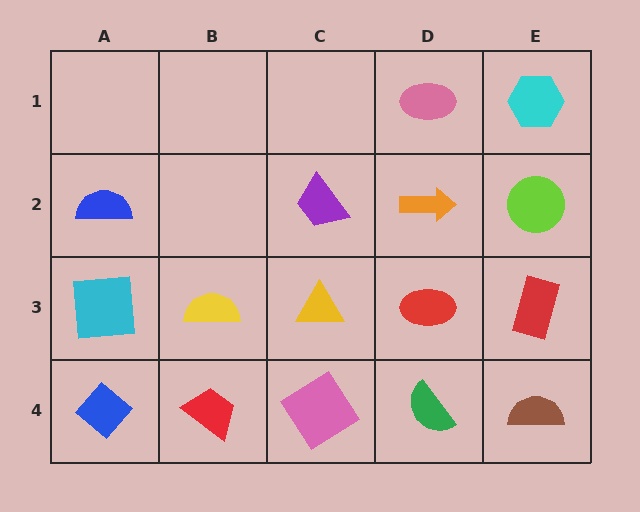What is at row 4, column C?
A pink diamond.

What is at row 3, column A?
A cyan square.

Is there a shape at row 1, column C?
No, that cell is empty.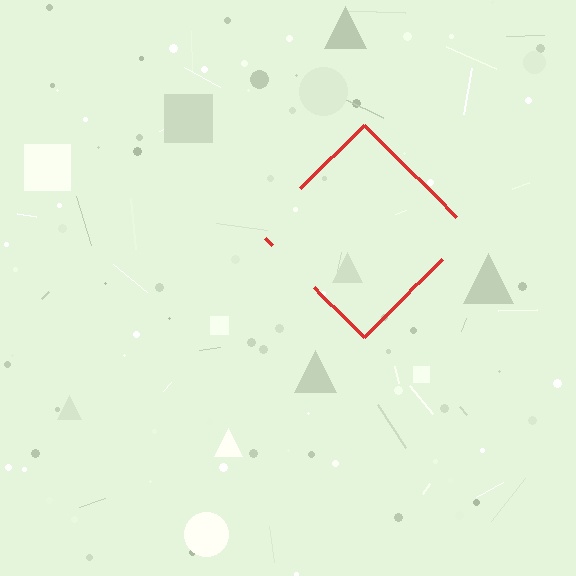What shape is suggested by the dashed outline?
The dashed outline suggests a diamond.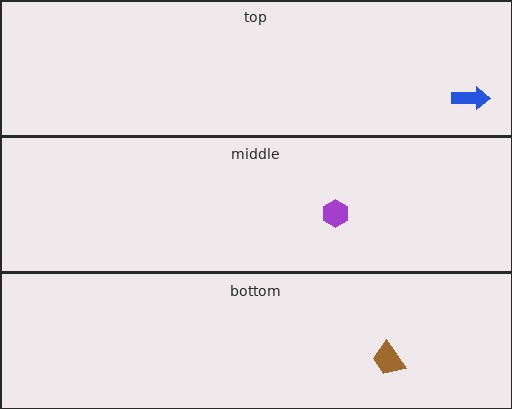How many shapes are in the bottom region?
1.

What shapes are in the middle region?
The purple hexagon.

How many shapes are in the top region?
1.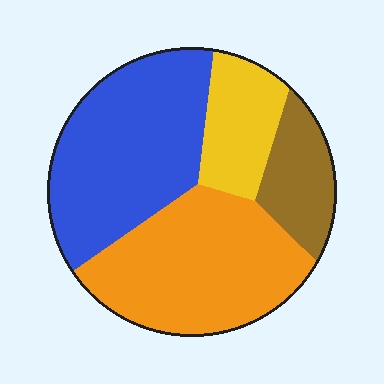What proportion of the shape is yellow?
Yellow covers about 15% of the shape.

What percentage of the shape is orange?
Orange takes up between a third and a half of the shape.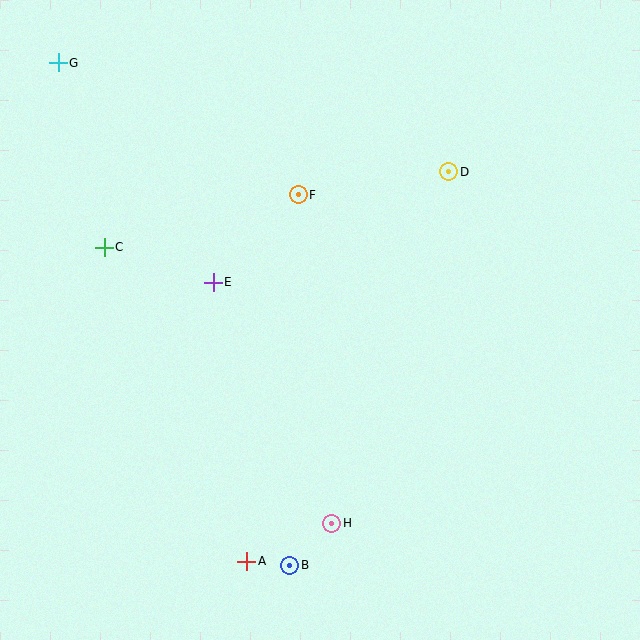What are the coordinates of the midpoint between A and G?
The midpoint between A and G is at (152, 312).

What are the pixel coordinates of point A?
Point A is at (247, 561).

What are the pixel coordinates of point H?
Point H is at (332, 523).